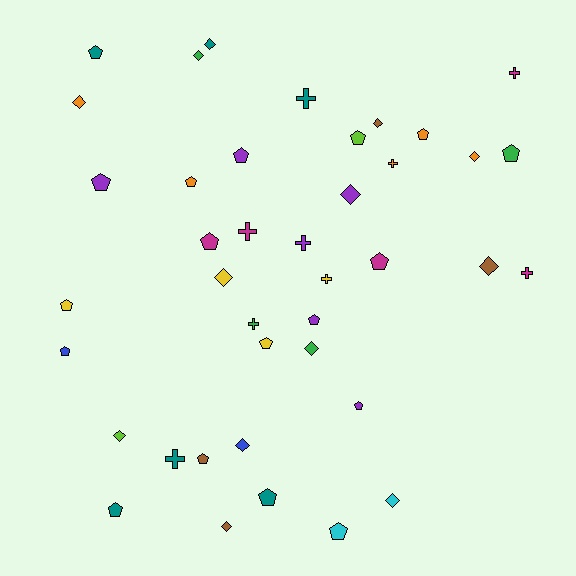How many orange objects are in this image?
There are 5 orange objects.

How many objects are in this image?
There are 40 objects.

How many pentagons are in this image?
There are 18 pentagons.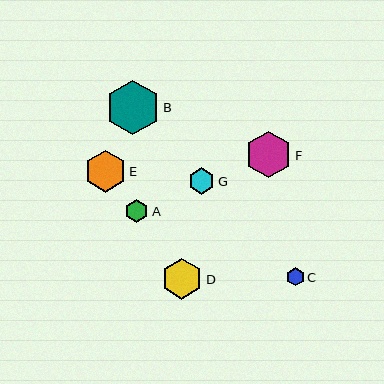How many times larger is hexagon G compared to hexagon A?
Hexagon G is approximately 1.1 times the size of hexagon A.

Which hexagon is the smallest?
Hexagon C is the smallest with a size of approximately 18 pixels.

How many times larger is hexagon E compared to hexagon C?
Hexagon E is approximately 2.3 times the size of hexagon C.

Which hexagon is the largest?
Hexagon B is the largest with a size of approximately 54 pixels.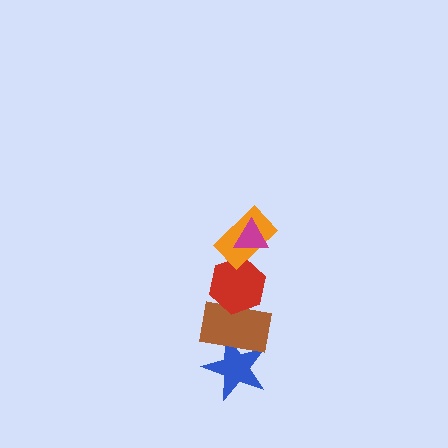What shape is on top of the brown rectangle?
The red hexagon is on top of the brown rectangle.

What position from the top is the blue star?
The blue star is 5th from the top.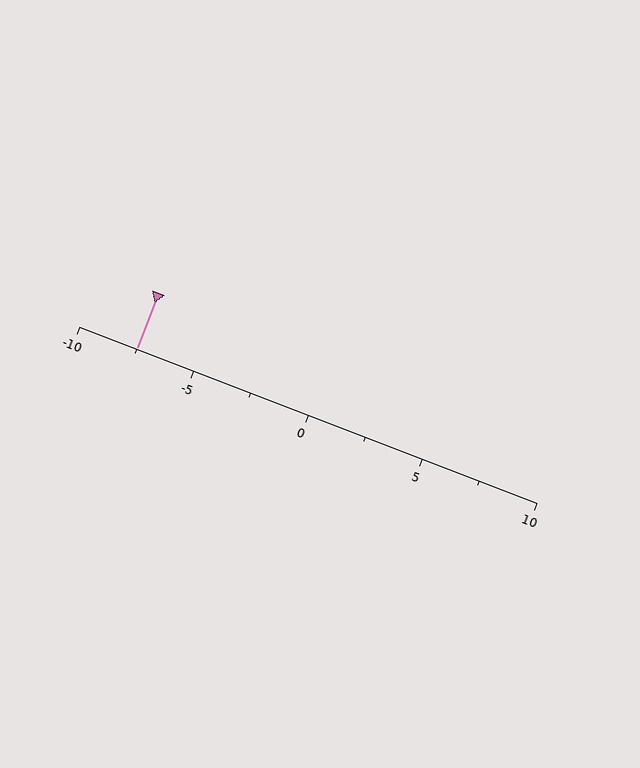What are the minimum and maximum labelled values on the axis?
The axis runs from -10 to 10.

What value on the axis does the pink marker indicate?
The marker indicates approximately -7.5.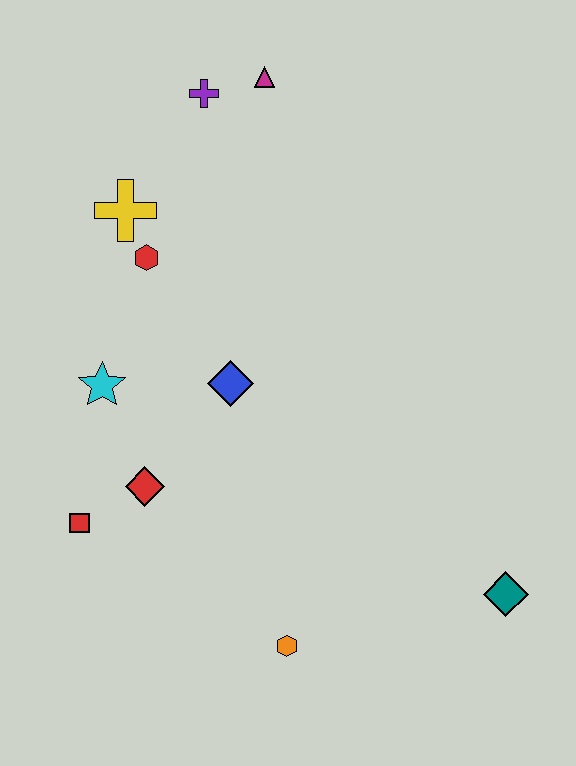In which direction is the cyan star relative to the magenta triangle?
The cyan star is below the magenta triangle.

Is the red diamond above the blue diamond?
No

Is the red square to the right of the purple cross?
No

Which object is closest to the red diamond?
The red square is closest to the red diamond.